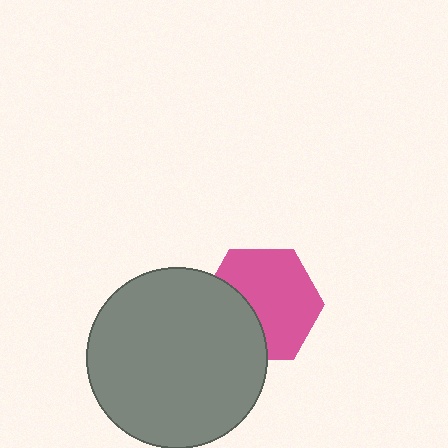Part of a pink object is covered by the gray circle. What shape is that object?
It is a hexagon.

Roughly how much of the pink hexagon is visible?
Most of it is visible (roughly 66%).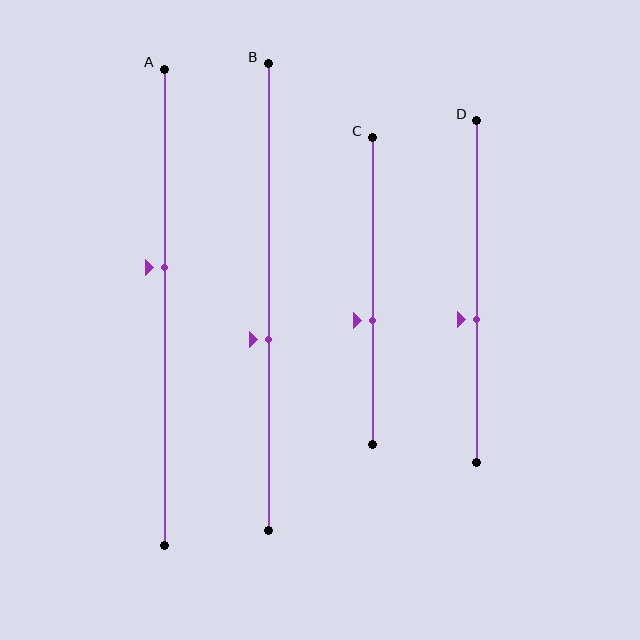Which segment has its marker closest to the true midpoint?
Segment D has its marker closest to the true midpoint.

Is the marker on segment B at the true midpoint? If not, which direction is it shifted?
No, the marker on segment B is shifted downward by about 9% of the segment length.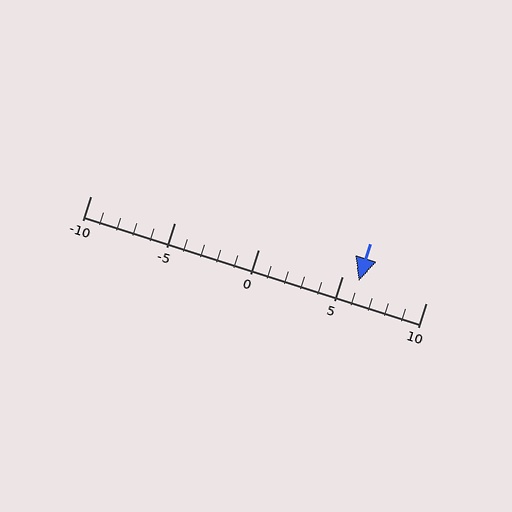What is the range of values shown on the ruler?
The ruler shows values from -10 to 10.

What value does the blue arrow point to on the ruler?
The blue arrow points to approximately 6.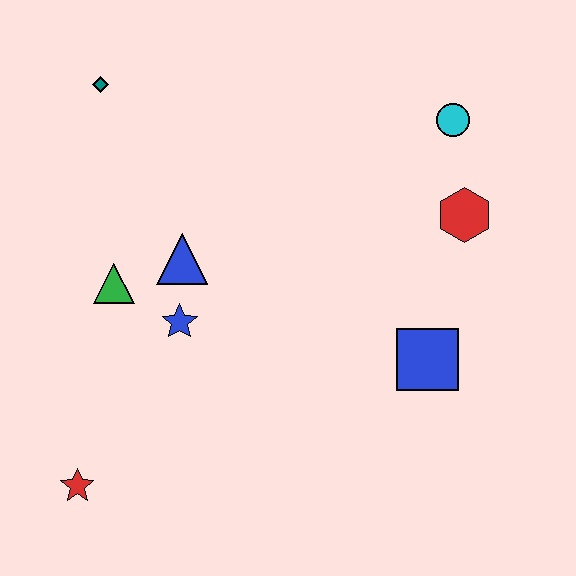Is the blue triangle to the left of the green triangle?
No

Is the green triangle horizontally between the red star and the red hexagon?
Yes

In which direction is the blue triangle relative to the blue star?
The blue triangle is above the blue star.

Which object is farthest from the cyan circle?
The red star is farthest from the cyan circle.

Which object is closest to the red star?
The blue star is closest to the red star.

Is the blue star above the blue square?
Yes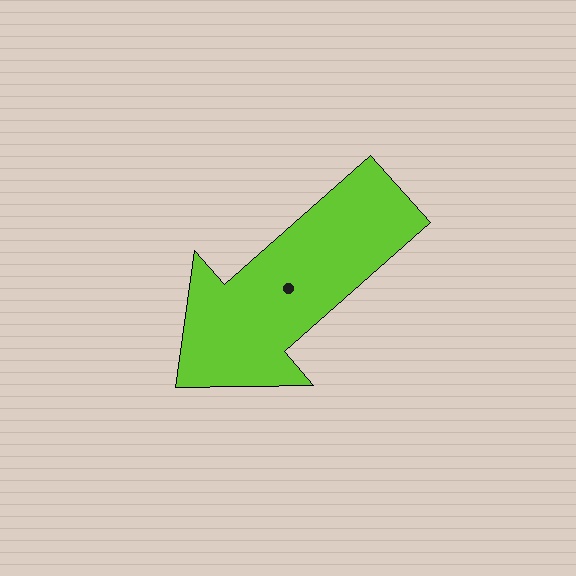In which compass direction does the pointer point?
Southwest.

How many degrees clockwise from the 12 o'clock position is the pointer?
Approximately 229 degrees.